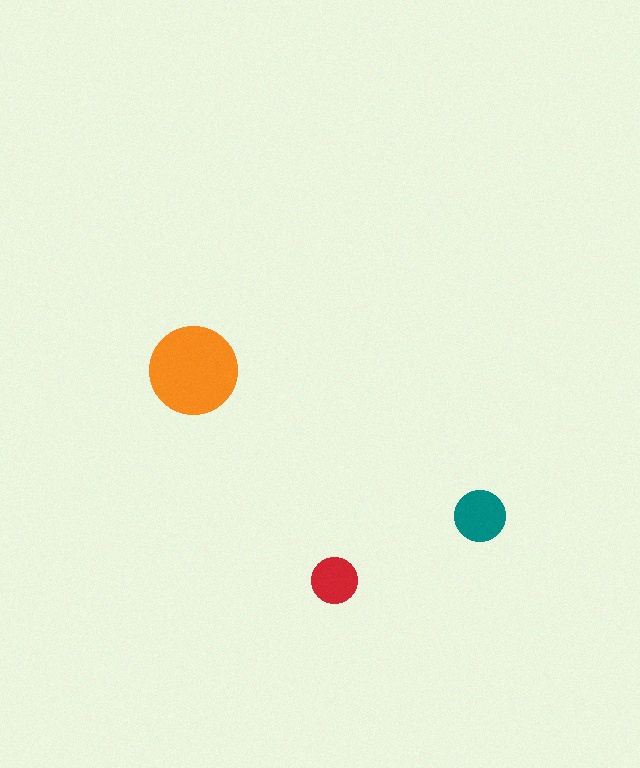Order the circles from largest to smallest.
the orange one, the teal one, the red one.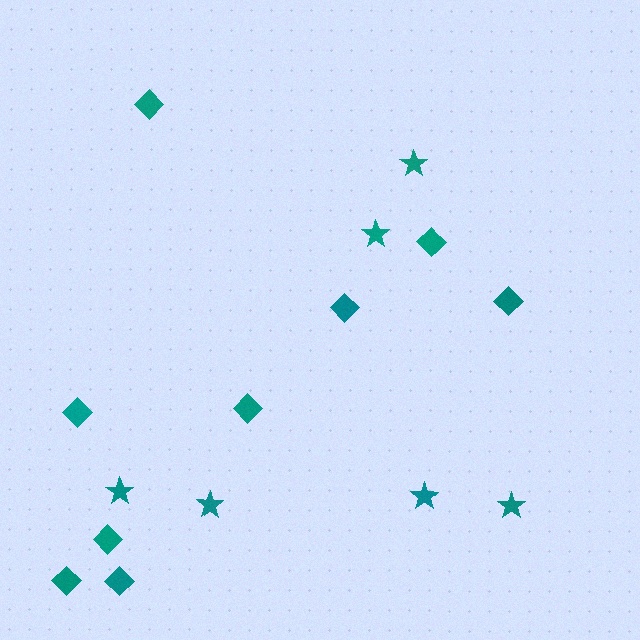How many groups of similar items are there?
There are 2 groups: one group of diamonds (9) and one group of stars (6).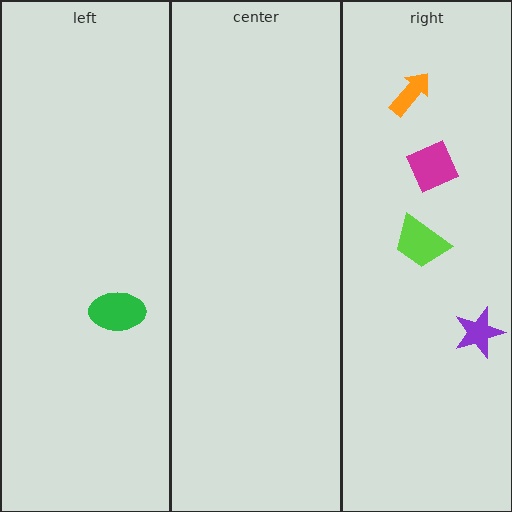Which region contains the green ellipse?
The left region.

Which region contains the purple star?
The right region.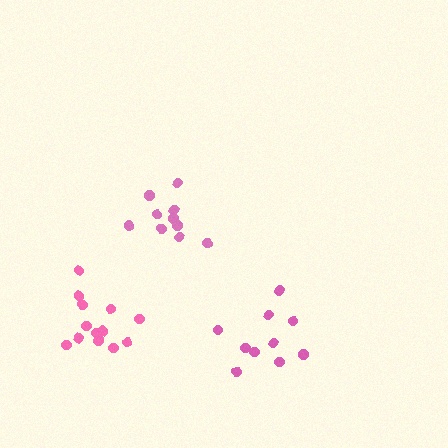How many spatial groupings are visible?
There are 3 spatial groupings.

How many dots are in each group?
Group 1: 10 dots, Group 2: 13 dots, Group 3: 10 dots (33 total).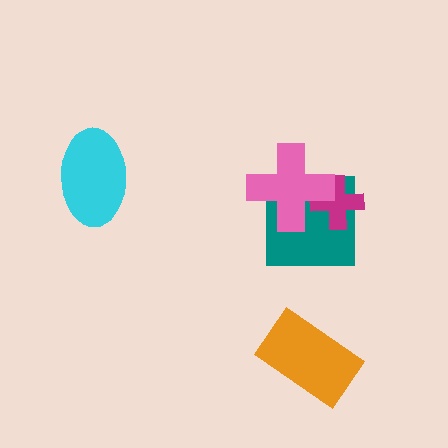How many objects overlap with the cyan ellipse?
0 objects overlap with the cyan ellipse.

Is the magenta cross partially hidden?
Yes, it is partially covered by another shape.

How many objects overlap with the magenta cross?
2 objects overlap with the magenta cross.